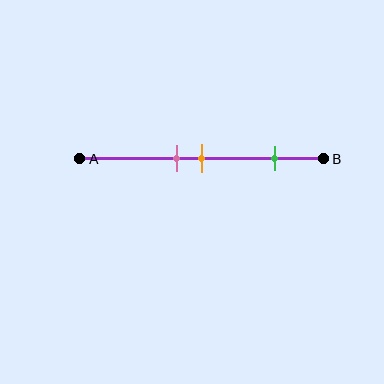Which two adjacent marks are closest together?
The pink and orange marks are the closest adjacent pair.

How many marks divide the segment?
There are 3 marks dividing the segment.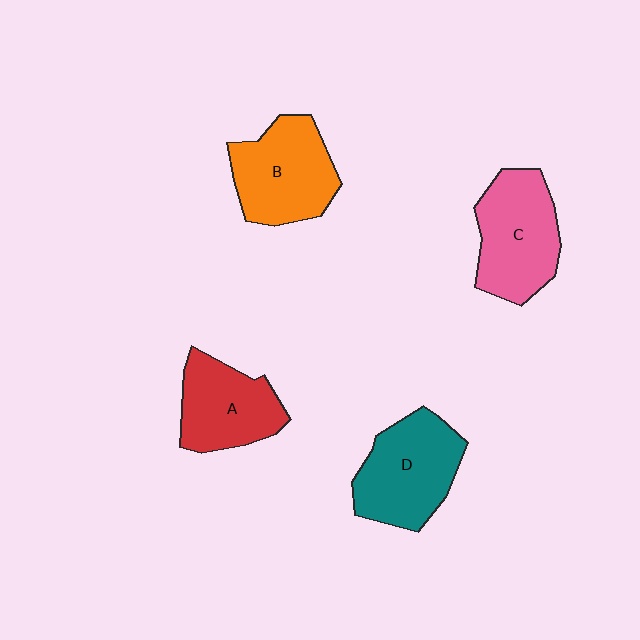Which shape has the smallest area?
Shape A (red).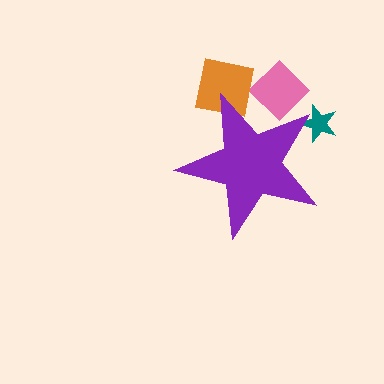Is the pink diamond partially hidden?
Yes, the pink diamond is partially hidden behind the purple star.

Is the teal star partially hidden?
Yes, the teal star is partially hidden behind the purple star.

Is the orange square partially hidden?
Yes, the orange square is partially hidden behind the purple star.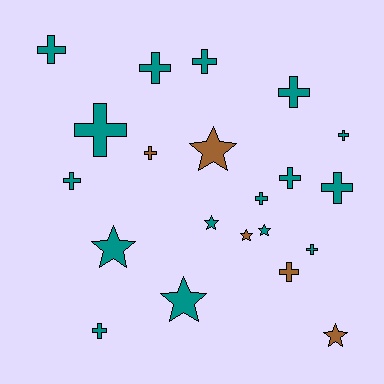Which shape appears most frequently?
Cross, with 14 objects.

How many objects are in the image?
There are 21 objects.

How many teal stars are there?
There are 4 teal stars.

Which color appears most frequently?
Teal, with 16 objects.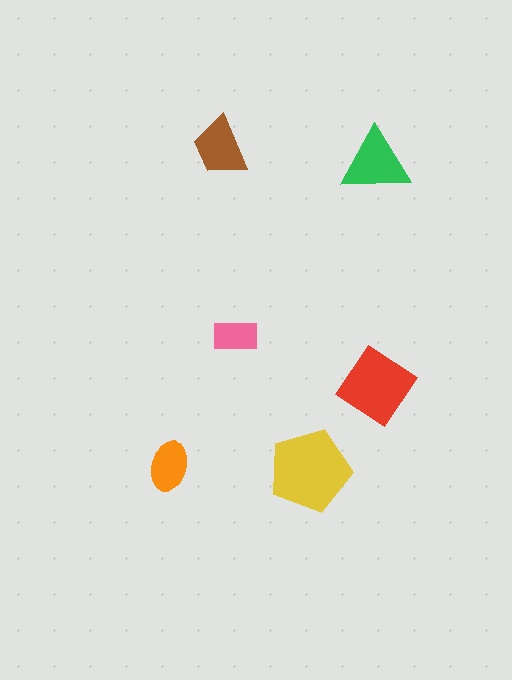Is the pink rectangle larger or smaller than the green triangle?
Smaller.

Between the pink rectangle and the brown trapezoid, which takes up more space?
The brown trapezoid.